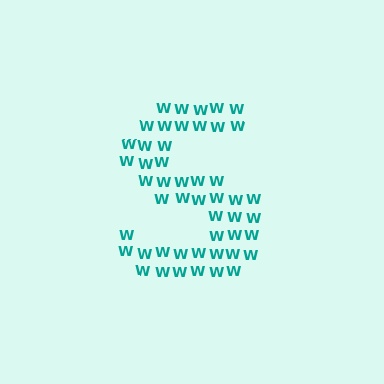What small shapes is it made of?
It is made of small letter W's.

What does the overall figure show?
The overall figure shows the letter S.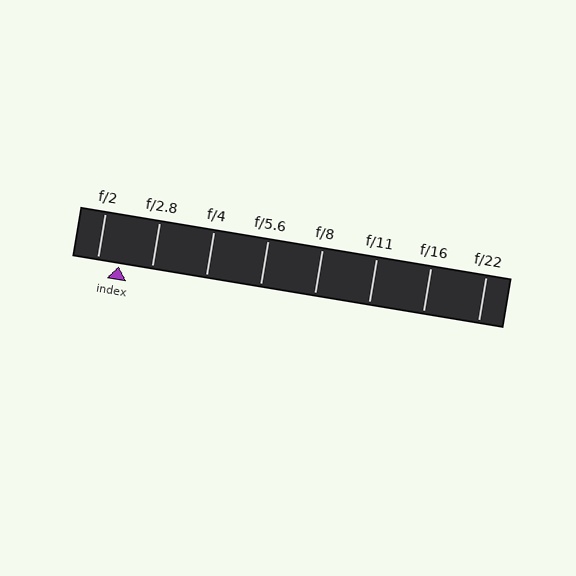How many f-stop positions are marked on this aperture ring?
There are 8 f-stop positions marked.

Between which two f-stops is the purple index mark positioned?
The index mark is between f/2 and f/2.8.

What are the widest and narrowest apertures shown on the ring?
The widest aperture shown is f/2 and the narrowest is f/22.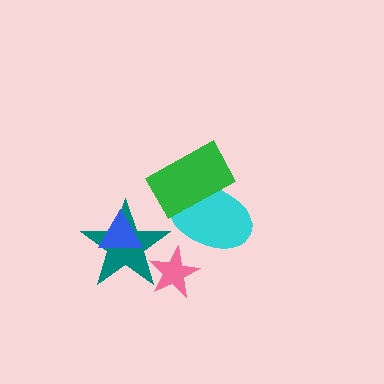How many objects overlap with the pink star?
1 object overlaps with the pink star.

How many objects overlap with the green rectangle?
1 object overlaps with the green rectangle.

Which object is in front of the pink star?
The teal star is in front of the pink star.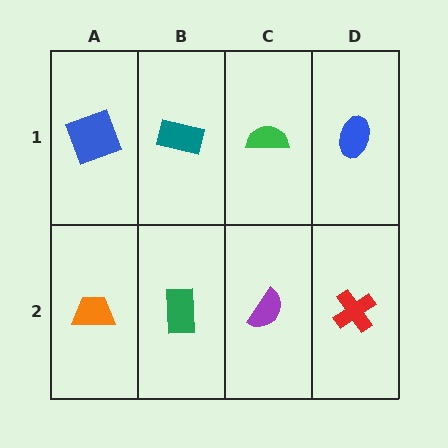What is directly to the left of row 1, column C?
A teal rectangle.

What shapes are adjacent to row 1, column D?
A red cross (row 2, column D), a green semicircle (row 1, column C).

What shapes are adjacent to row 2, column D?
A blue ellipse (row 1, column D), a purple semicircle (row 2, column C).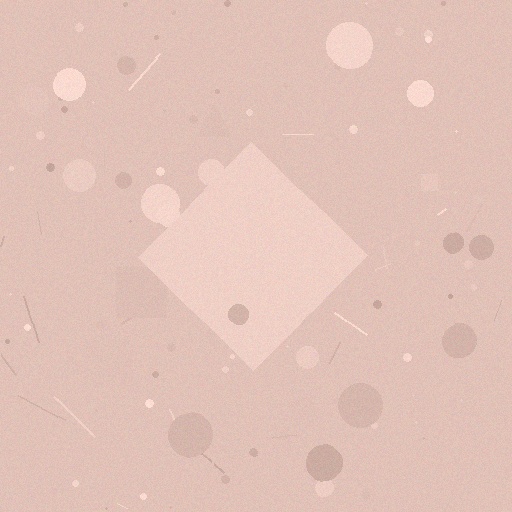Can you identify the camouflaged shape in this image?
The camouflaged shape is a diamond.